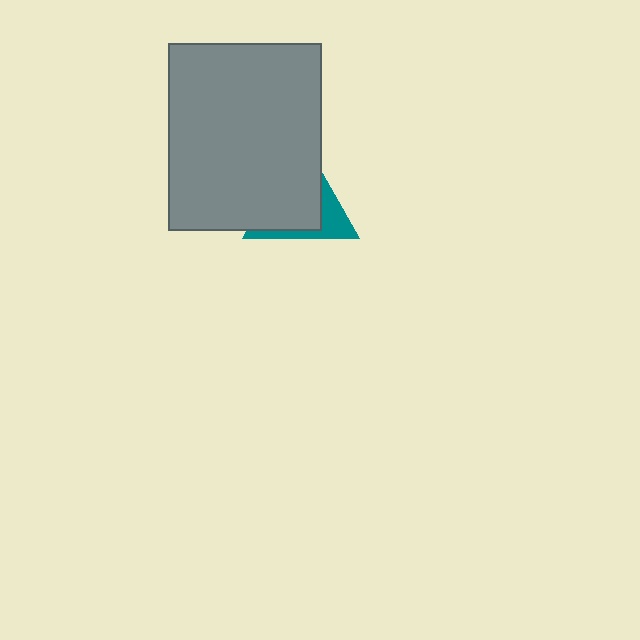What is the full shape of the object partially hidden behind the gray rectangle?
The partially hidden object is a teal triangle.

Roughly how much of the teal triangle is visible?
A small part of it is visible (roughly 32%).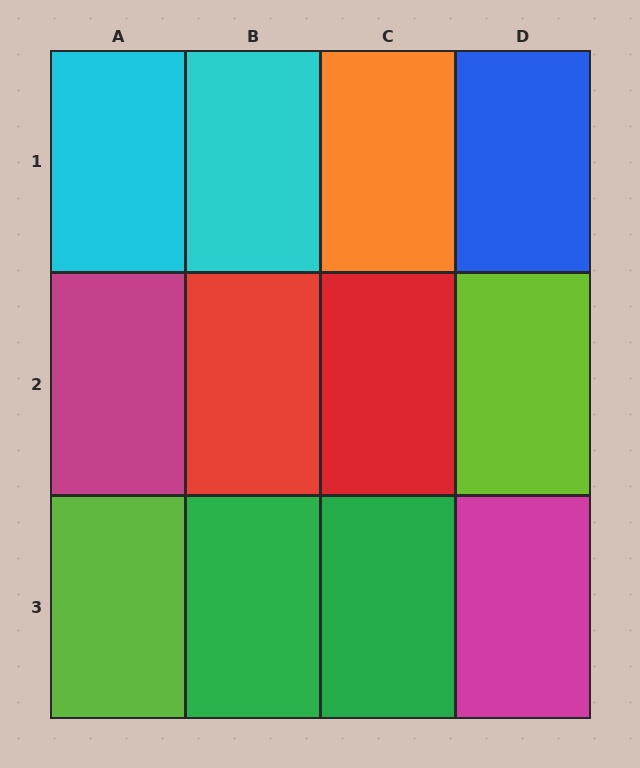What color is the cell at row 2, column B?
Red.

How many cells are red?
2 cells are red.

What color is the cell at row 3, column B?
Green.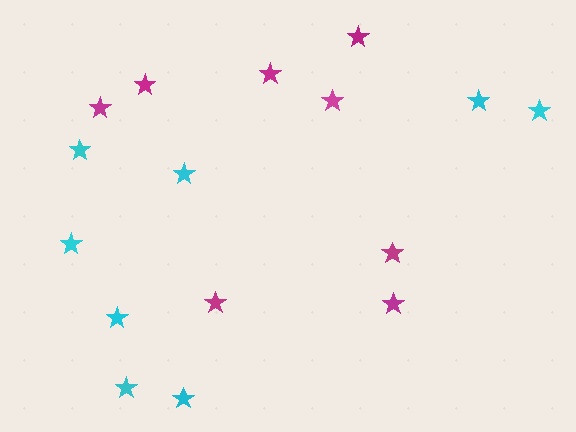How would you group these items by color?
There are 2 groups: one group of magenta stars (8) and one group of cyan stars (8).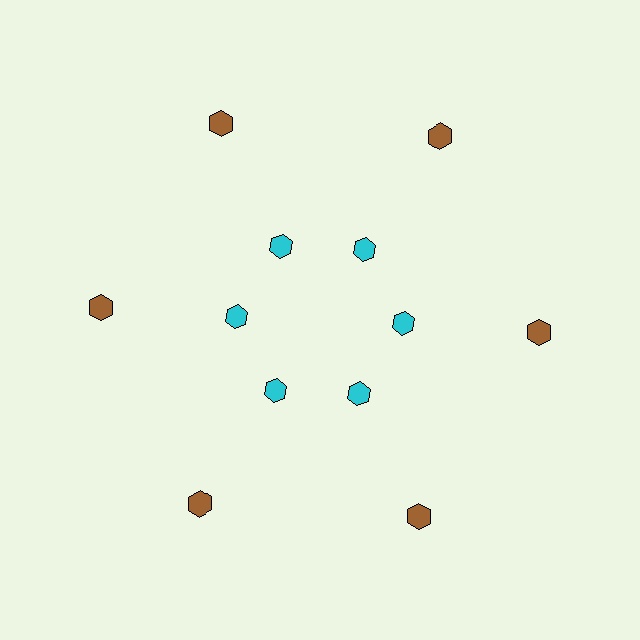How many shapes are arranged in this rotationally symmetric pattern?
There are 12 shapes, arranged in 6 groups of 2.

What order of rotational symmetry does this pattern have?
This pattern has 6-fold rotational symmetry.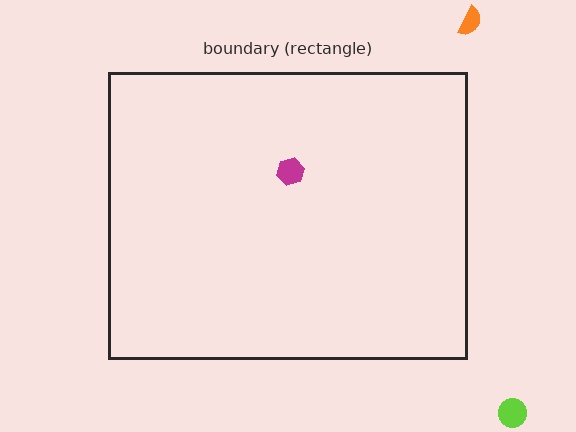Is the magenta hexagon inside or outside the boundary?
Inside.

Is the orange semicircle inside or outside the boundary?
Outside.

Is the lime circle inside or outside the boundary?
Outside.